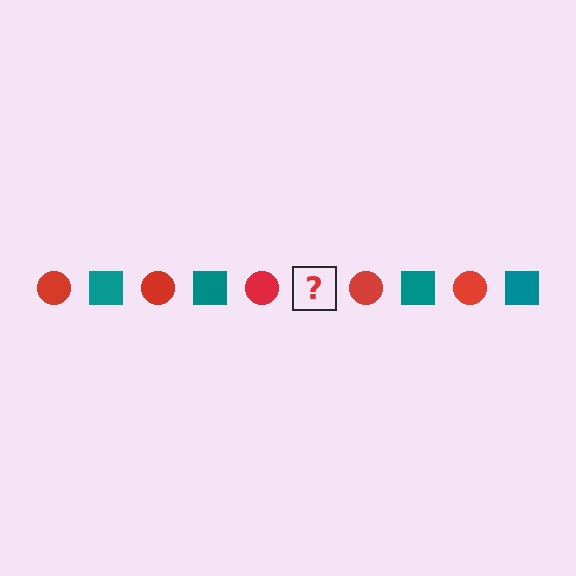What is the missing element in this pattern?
The missing element is a teal square.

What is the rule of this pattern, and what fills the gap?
The rule is that the pattern alternates between red circle and teal square. The gap should be filled with a teal square.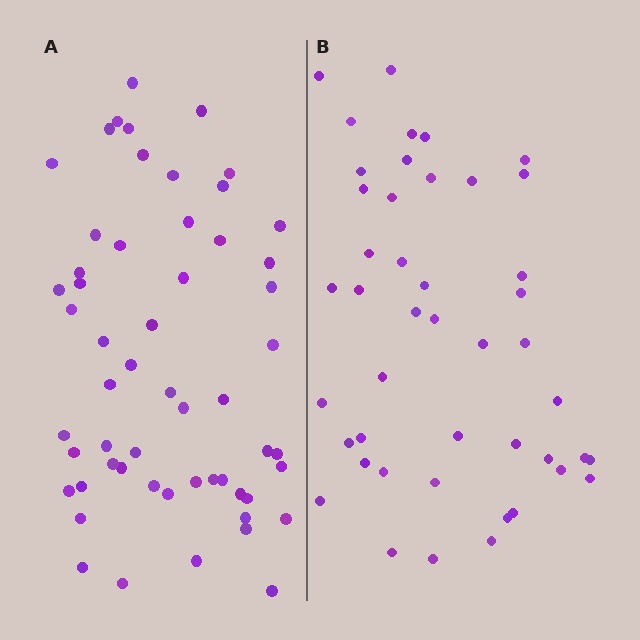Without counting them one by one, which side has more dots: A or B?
Region A (the left region) has more dots.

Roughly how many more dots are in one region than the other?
Region A has roughly 12 or so more dots than region B.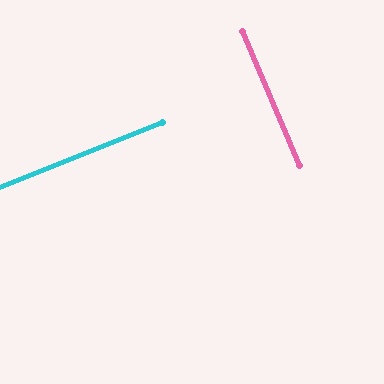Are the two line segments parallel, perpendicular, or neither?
Perpendicular — they meet at approximately 88°.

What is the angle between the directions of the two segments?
Approximately 88 degrees.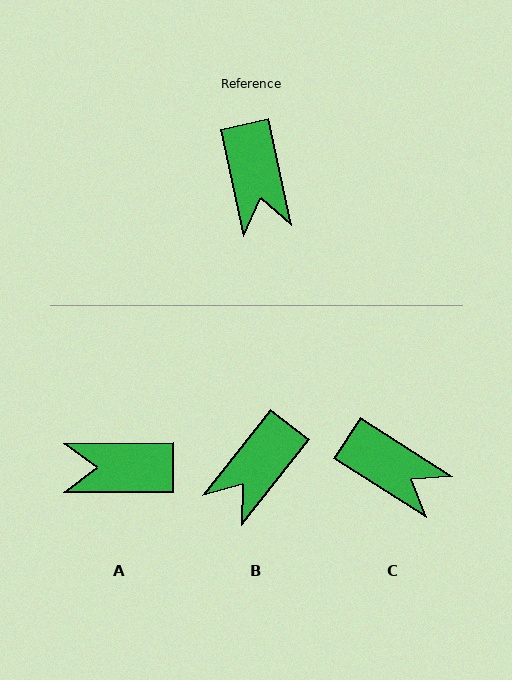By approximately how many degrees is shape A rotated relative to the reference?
Approximately 102 degrees clockwise.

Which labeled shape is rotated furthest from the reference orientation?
A, about 102 degrees away.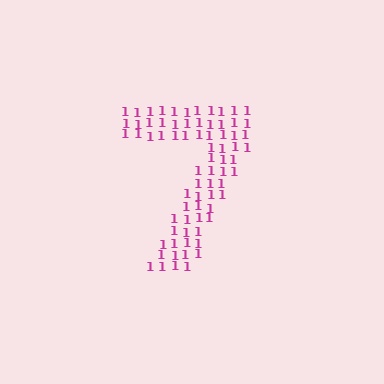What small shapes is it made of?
It is made of small digit 1's.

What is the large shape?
The large shape is the digit 7.